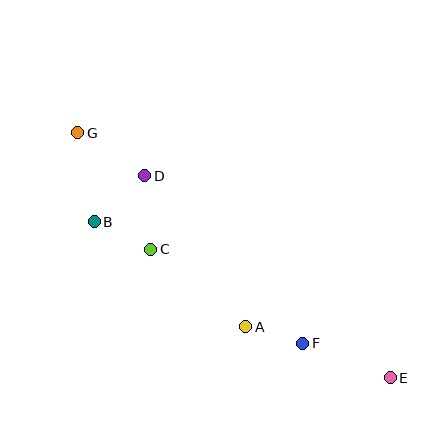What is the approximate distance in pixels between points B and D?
The distance between B and D is approximately 69 pixels.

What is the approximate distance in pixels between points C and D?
The distance between C and D is approximately 74 pixels.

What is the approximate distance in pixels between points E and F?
The distance between E and F is approximately 94 pixels.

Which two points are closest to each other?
Points A and F are closest to each other.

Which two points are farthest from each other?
Points E and G are farthest from each other.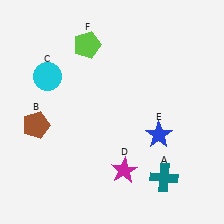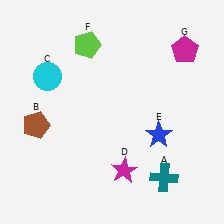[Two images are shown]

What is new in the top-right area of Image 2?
A magenta pentagon (G) was added in the top-right area of Image 2.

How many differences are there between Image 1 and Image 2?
There is 1 difference between the two images.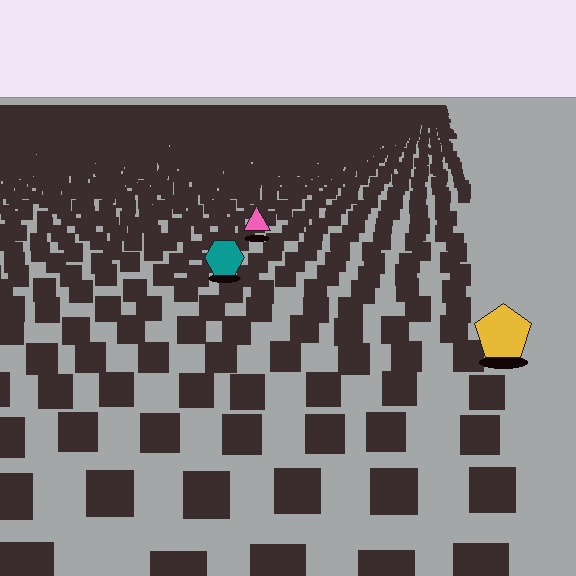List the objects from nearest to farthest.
From nearest to farthest: the yellow pentagon, the teal hexagon, the pink triangle.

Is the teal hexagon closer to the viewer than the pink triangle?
Yes. The teal hexagon is closer — you can tell from the texture gradient: the ground texture is coarser near it.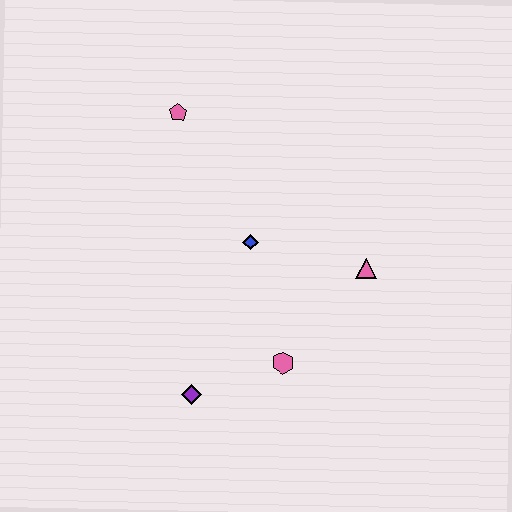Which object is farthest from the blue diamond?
The purple diamond is farthest from the blue diamond.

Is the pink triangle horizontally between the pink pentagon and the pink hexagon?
No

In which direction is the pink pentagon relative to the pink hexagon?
The pink pentagon is above the pink hexagon.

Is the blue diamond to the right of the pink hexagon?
No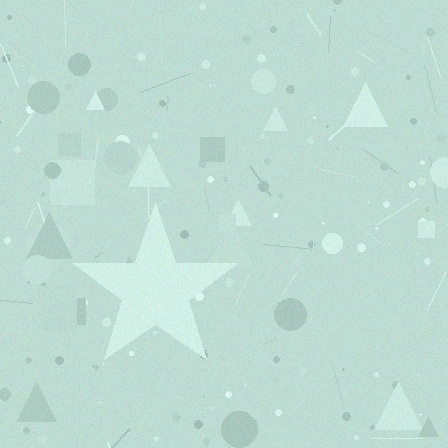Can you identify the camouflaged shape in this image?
The camouflaged shape is a star.